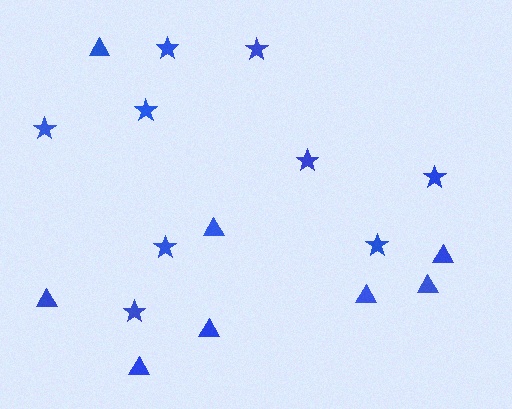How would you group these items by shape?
There are 2 groups: one group of stars (9) and one group of triangles (8).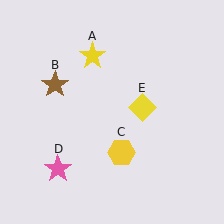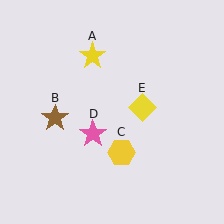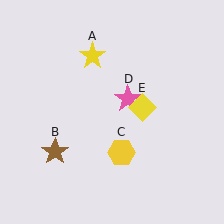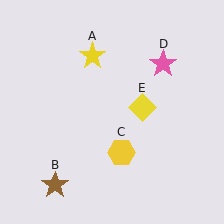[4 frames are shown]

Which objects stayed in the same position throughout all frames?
Yellow star (object A) and yellow hexagon (object C) and yellow diamond (object E) remained stationary.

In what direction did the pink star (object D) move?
The pink star (object D) moved up and to the right.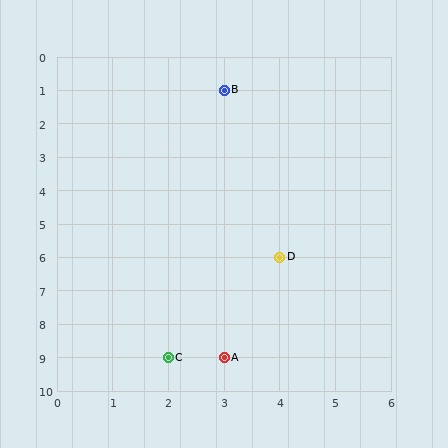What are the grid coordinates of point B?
Point B is at grid coordinates (3, 1).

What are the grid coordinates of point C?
Point C is at grid coordinates (2, 9).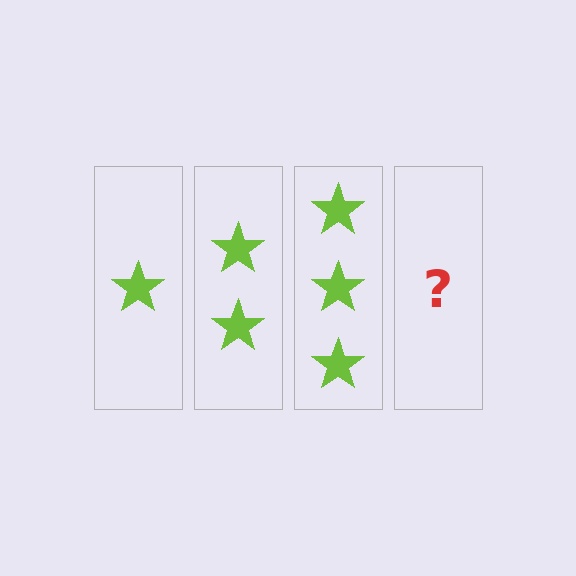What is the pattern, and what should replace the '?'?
The pattern is that each step adds one more star. The '?' should be 4 stars.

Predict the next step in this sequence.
The next step is 4 stars.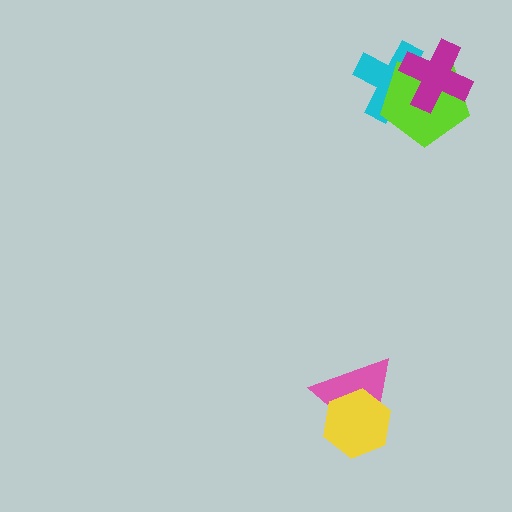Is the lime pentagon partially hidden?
Yes, it is partially covered by another shape.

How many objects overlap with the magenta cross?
2 objects overlap with the magenta cross.